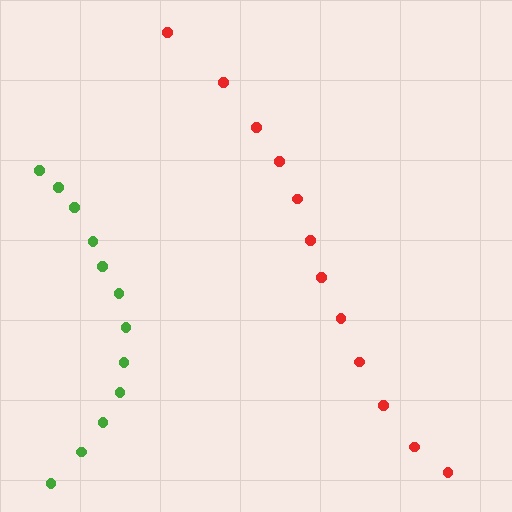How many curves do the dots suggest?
There are 2 distinct paths.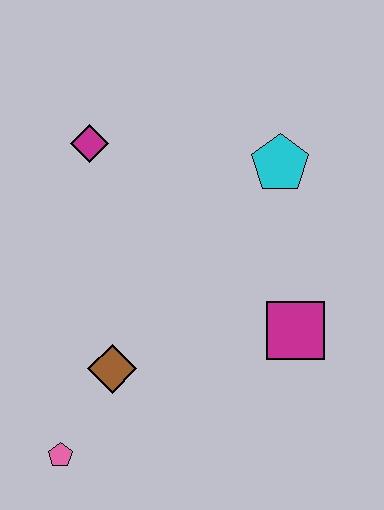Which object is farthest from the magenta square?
The magenta diamond is farthest from the magenta square.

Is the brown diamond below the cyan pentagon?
Yes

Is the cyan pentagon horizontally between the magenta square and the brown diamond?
Yes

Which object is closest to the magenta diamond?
The cyan pentagon is closest to the magenta diamond.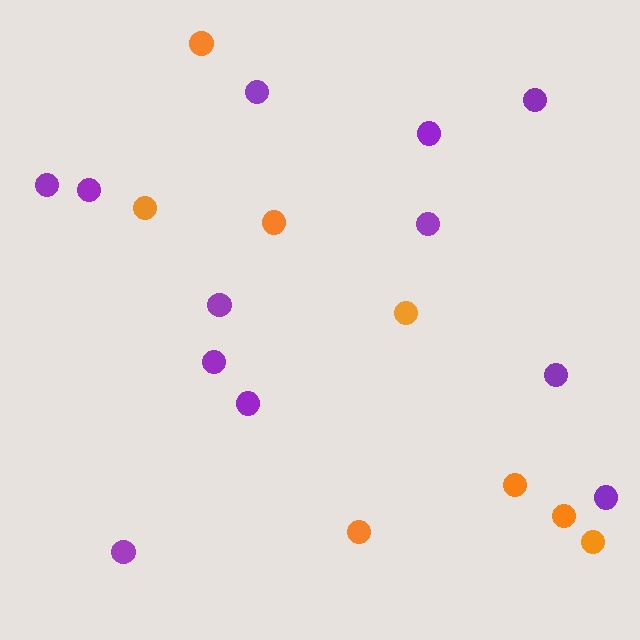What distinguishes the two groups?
There are 2 groups: one group of purple circles (12) and one group of orange circles (8).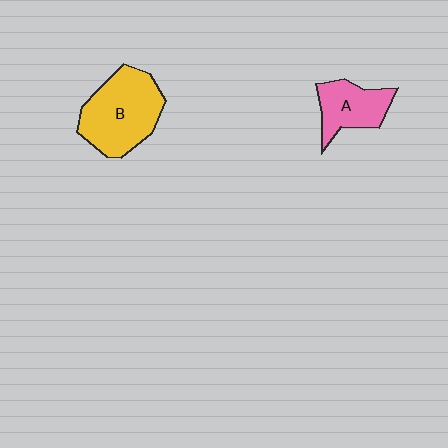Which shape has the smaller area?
Shape A (pink).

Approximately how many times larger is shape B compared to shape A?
Approximately 1.7 times.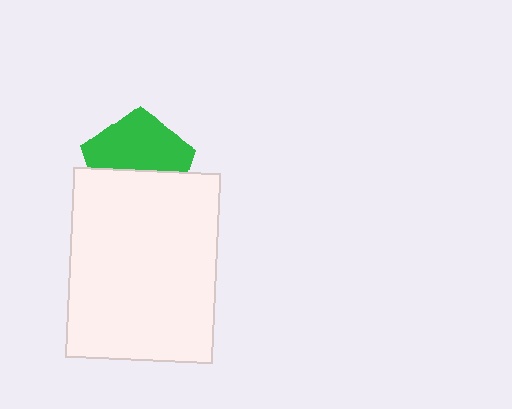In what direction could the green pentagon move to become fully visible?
The green pentagon could move up. That would shift it out from behind the white rectangle entirely.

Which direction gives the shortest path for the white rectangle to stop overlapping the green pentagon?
Moving down gives the shortest separation.